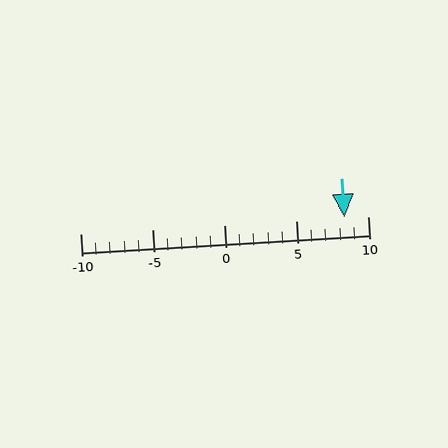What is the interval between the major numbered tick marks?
The major tick marks are spaced 5 units apart.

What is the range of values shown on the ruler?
The ruler shows values from -10 to 10.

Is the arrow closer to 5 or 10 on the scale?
The arrow is closer to 10.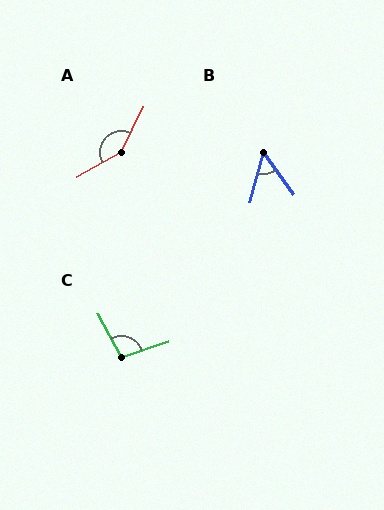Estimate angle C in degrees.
Approximately 100 degrees.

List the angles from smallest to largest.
B (51°), C (100°), A (146°).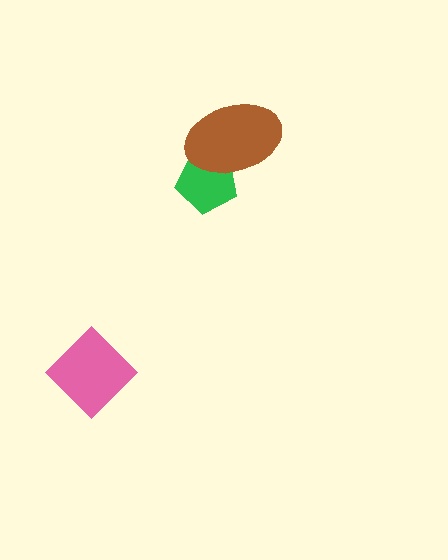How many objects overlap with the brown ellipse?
1 object overlaps with the brown ellipse.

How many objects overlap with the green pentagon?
1 object overlaps with the green pentagon.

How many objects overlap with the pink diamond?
0 objects overlap with the pink diamond.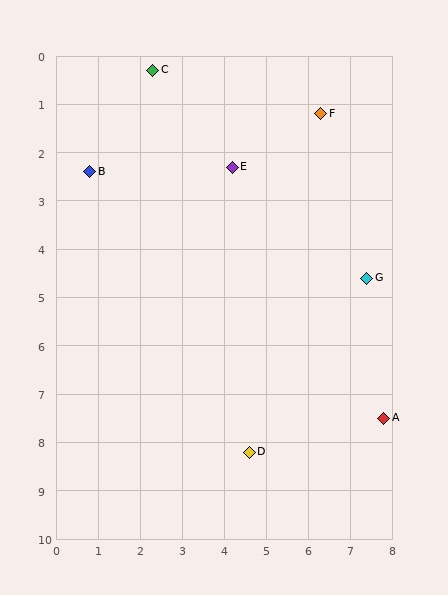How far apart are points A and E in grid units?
Points A and E are about 6.3 grid units apart.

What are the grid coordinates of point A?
Point A is at approximately (7.8, 7.5).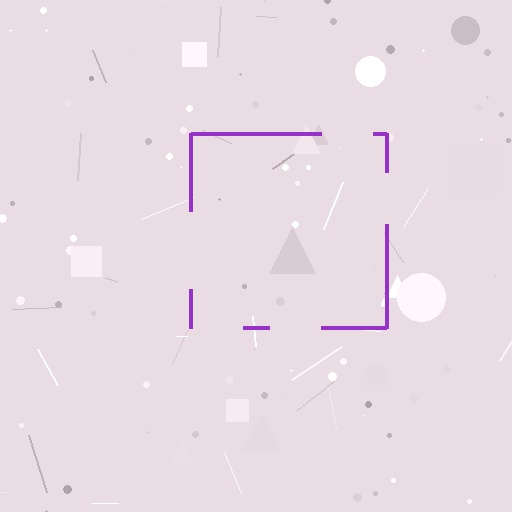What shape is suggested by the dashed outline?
The dashed outline suggests a square.